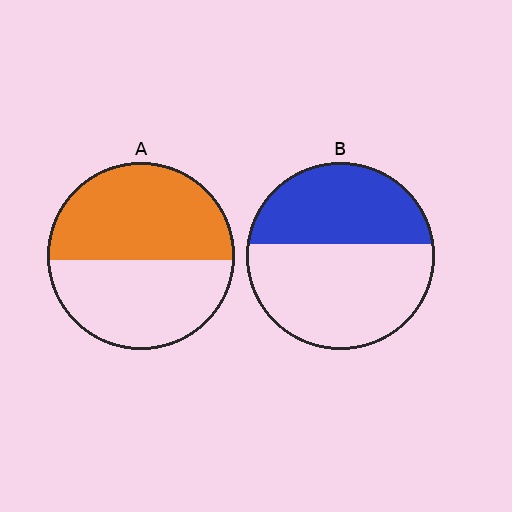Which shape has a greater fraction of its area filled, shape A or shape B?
Shape A.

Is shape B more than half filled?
No.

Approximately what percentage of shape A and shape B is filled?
A is approximately 55% and B is approximately 40%.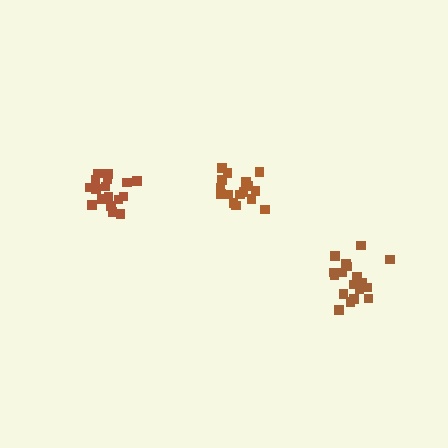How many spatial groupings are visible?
There are 3 spatial groupings.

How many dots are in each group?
Group 1: 16 dots, Group 2: 18 dots, Group 3: 18 dots (52 total).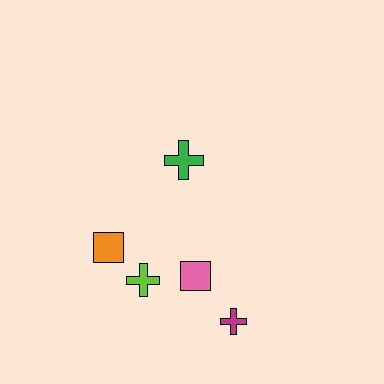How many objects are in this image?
There are 5 objects.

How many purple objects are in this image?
There are no purple objects.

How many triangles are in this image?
There are no triangles.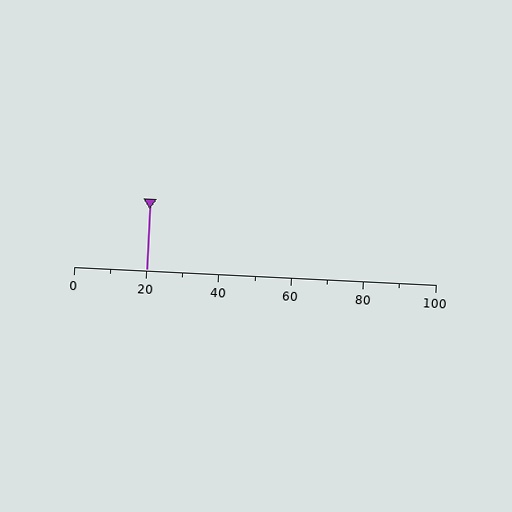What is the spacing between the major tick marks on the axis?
The major ticks are spaced 20 apart.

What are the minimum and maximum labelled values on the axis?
The axis runs from 0 to 100.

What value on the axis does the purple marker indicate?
The marker indicates approximately 20.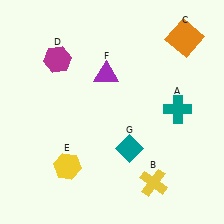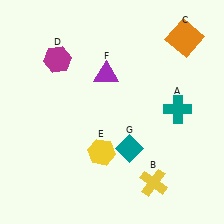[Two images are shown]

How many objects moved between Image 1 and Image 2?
1 object moved between the two images.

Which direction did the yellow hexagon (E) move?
The yellow hexagon (E) moved right.